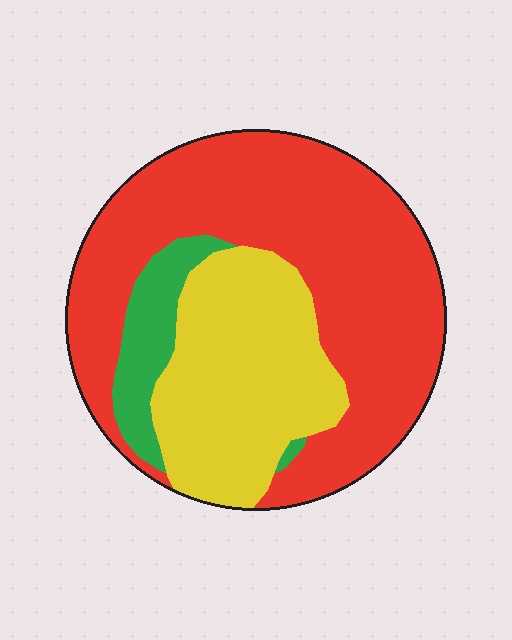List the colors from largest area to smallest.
From largest to smallest: red, yellow, green.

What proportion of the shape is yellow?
Yellow takes up about one third (1/3) of the shape.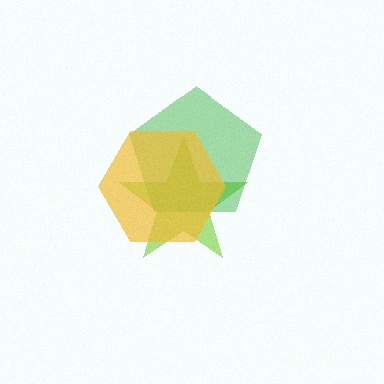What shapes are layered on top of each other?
The layered shapes are: a lime star, a green pentagon, a yellow hexagon.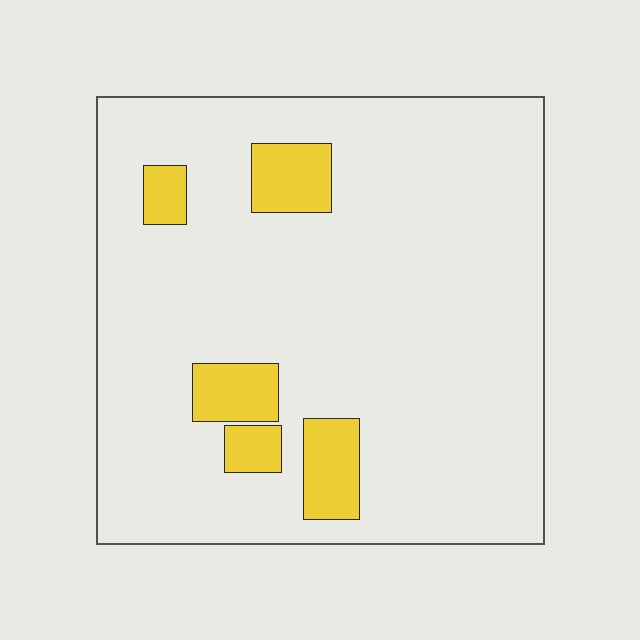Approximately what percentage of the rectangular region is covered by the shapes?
Approximately 10%.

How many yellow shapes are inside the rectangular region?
5.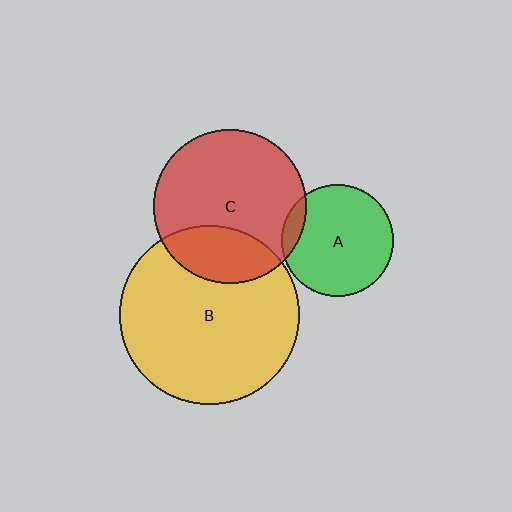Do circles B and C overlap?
Yes.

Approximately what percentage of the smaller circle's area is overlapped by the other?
Approximately 25%.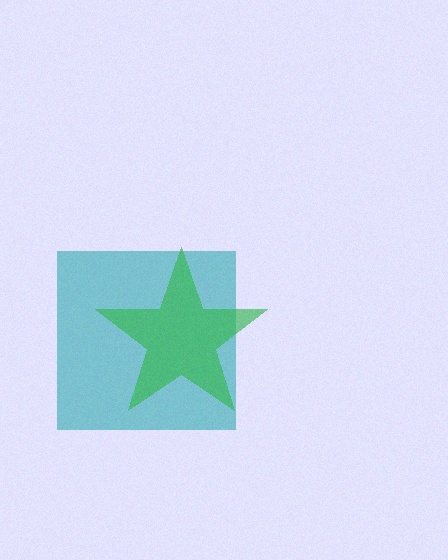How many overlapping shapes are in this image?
There are 2 overlapping shapes in the image.